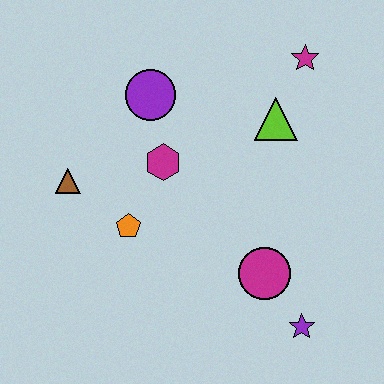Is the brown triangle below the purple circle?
Yes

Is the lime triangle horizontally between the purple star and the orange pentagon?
Yes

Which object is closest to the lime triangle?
The magenta star is closest to the lime triangle.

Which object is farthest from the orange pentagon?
The magenta star is farthest from the orange pentagon.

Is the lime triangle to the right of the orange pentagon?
Yes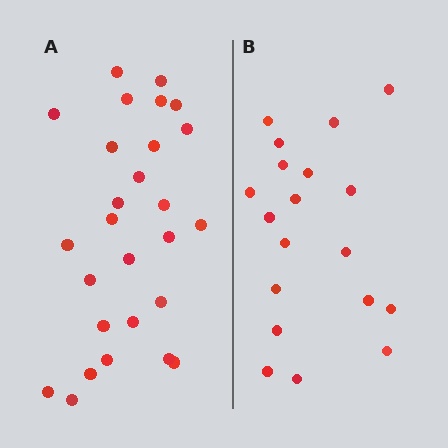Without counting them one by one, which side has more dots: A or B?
Region A (the left region) has more dots.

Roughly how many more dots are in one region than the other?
Region A has roughly 8 or so more dots than region B.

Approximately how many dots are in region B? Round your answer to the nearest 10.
About 20 dots. (The exact count is 19, which rounds to 20.)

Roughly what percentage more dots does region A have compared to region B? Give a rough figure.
About 40% more.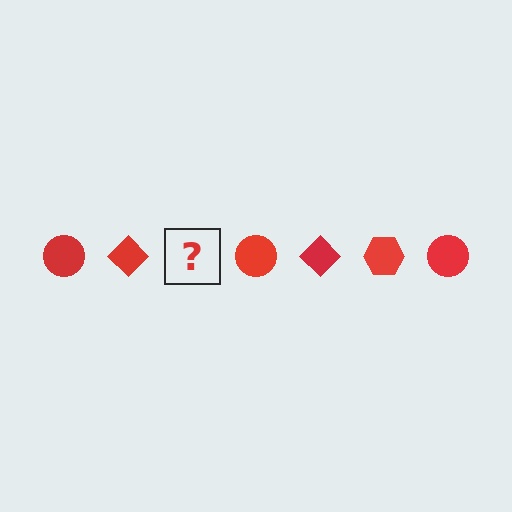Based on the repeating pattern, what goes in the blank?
The blank should be a red hexagon.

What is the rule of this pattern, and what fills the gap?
The rule is that the pattern cycles through circle, diamond, hexagon shapes in red. The gap should be filled with a red hexagon.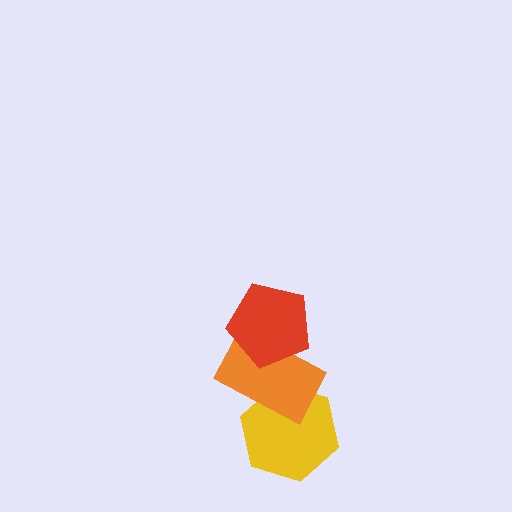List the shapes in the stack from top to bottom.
From top to bottom: the red pentagon, the orange rectangle, the yellow hexagon.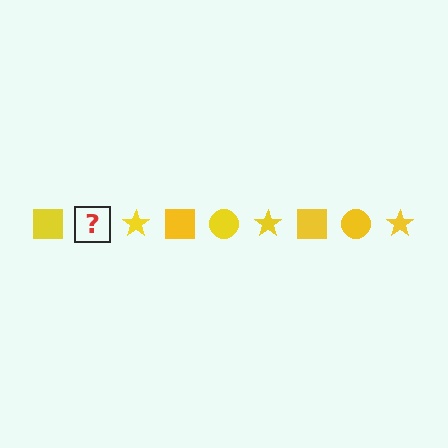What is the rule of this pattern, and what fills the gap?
The rule is that the pattern cycles through square, circle, star shapes in yellow. The gap should be filled with a yellow circle.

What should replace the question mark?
The question mark should be replaced with a yellow circle.